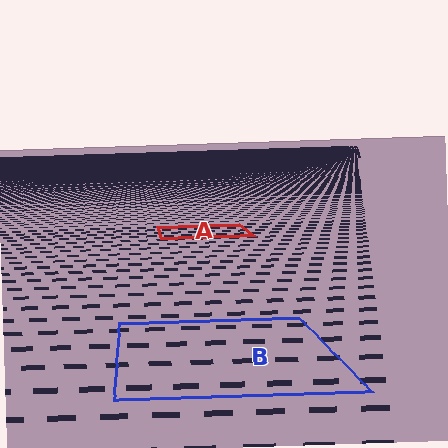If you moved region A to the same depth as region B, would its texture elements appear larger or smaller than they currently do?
They would appear larger. At a closer depth, the same texture elements are projected at a bigger on-screen size.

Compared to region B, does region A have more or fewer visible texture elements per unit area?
Region A has more texture elements per unit area — they are packed more densely because it is farther away.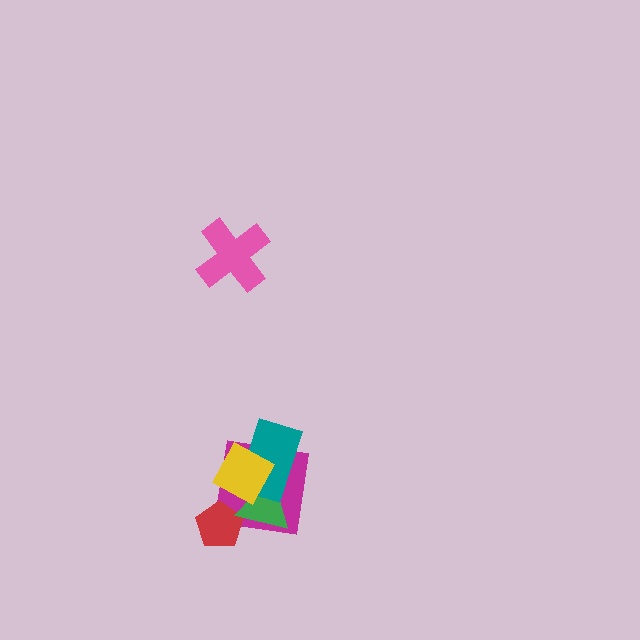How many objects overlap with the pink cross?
0 objects overlap with the pink cross.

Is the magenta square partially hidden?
Yes, it is partially covered by another shape.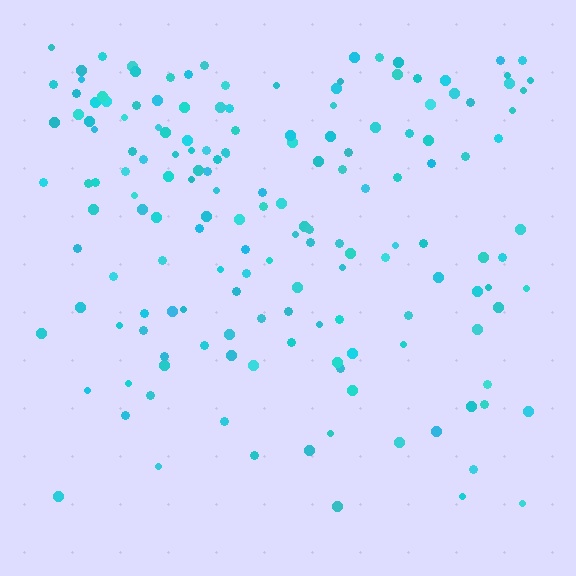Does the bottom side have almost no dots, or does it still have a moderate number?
Still a moderate number, just noticeably fewer than the top.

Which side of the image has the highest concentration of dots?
The top.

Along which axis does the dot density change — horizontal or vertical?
Vertical.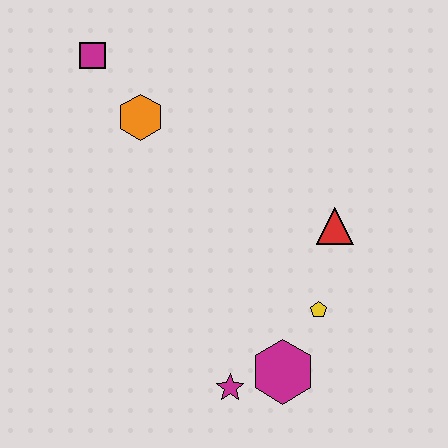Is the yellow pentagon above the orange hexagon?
No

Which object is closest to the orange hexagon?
The magenta square is closest to the orange hexagon.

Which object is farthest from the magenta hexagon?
The magenta square is farthest from the magenta hexagon.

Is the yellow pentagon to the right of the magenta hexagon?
Yes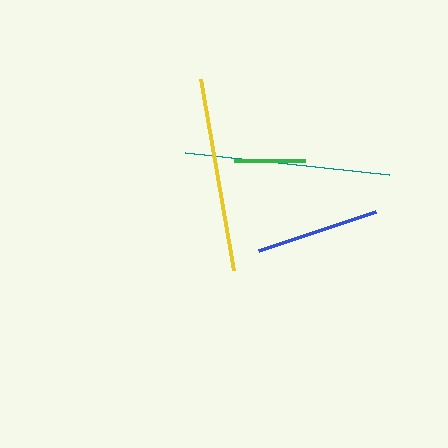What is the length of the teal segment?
The teal segment is approximately 206 pixels long.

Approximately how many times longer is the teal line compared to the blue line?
The teal line is approximately 1.7 times the length of the blue line.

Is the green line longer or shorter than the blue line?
The blue line is longer than the green line.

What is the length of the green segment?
The green segment is approximately 72 pixels long.